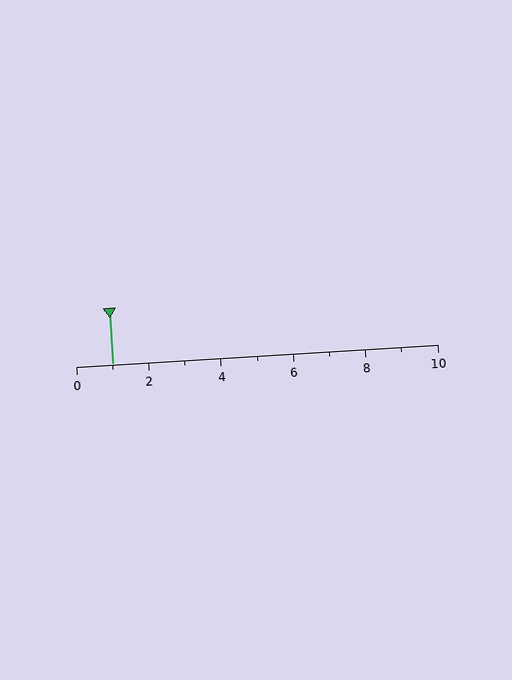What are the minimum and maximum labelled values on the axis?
The axis runs from 0 to 10.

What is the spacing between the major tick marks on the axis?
The major ticks are spaced 2 apart.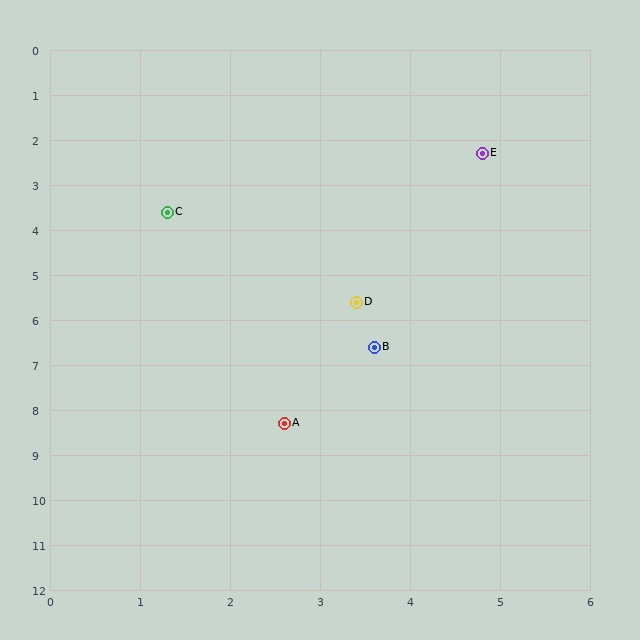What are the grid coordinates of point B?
Point B is at approximately (3.6, 6.6).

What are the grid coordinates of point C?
Point C is at approximately (1.3, 3.6).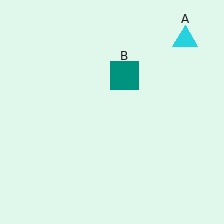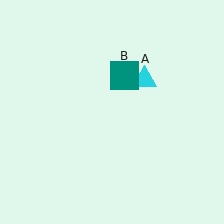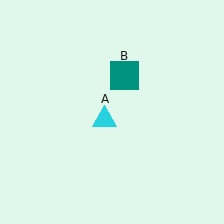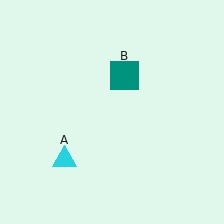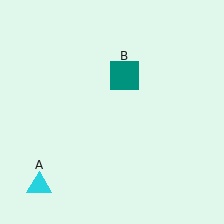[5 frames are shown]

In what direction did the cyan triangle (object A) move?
The cyan triangle (object A) moved down and to the left.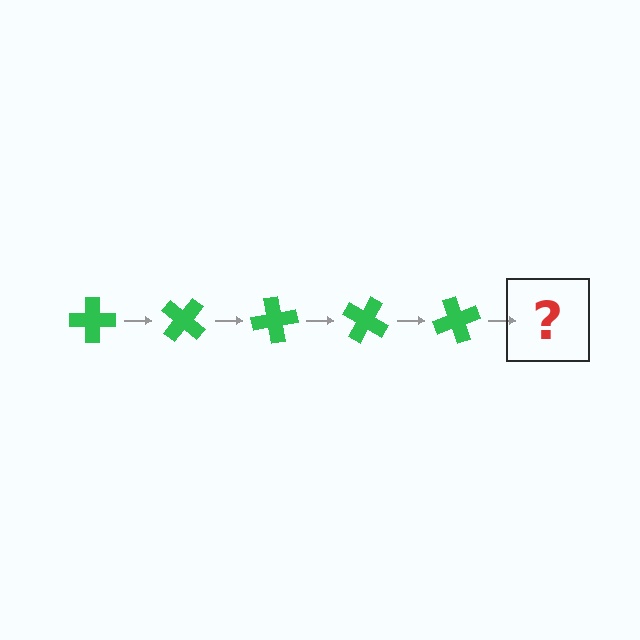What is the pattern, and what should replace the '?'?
The pattern is that the cross rotates 40 degrees each step. The '?' should be a green cross rotated 200 degrees.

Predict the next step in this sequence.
The next step is a green cross rotated 200 degrees.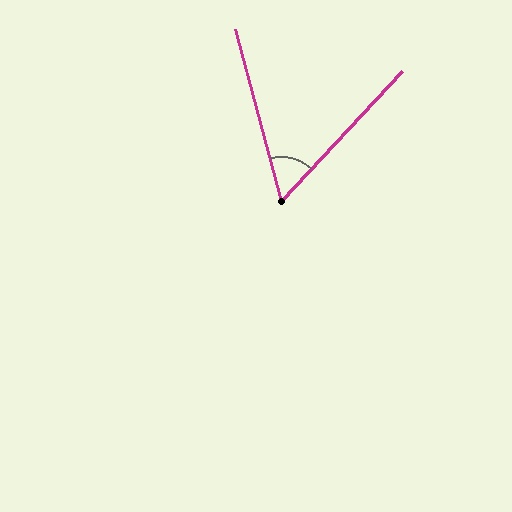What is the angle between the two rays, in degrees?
Approximately 58 degrees.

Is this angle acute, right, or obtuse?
It is acute.